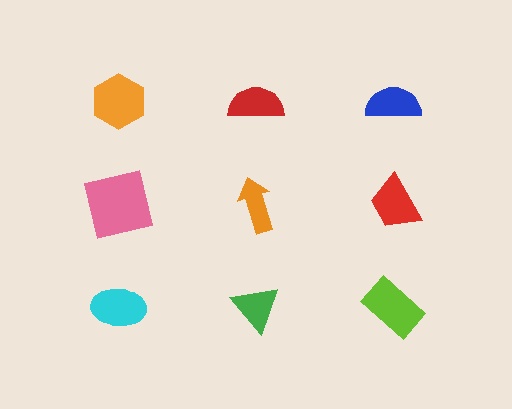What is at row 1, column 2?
A red semicircle.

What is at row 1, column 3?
A blue semicircle.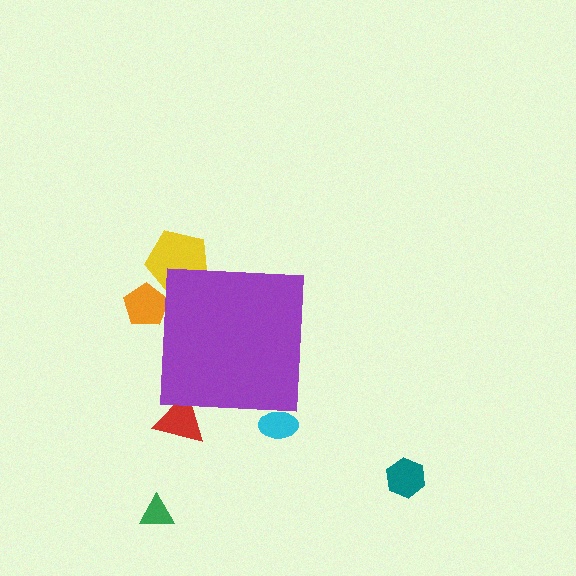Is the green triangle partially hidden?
No, the green triangle is fully visible.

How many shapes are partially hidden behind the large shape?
4 shapes are partially hidden.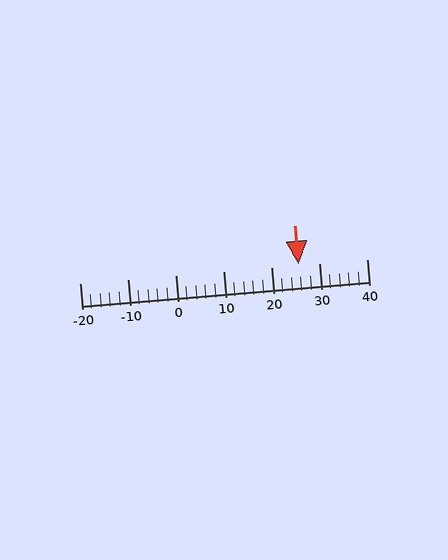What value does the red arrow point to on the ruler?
The red arrow points to approximately 26.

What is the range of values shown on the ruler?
The ruler shows values from -20 to 40.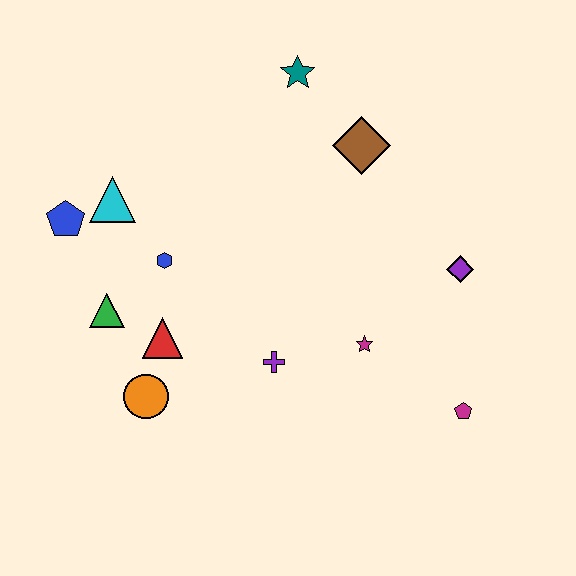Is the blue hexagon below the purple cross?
No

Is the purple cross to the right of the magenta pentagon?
No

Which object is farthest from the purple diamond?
The blue pentagon is farthest from the purple diamond.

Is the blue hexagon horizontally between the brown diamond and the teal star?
No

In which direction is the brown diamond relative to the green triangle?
The brown diamond is to the right of the green triangle.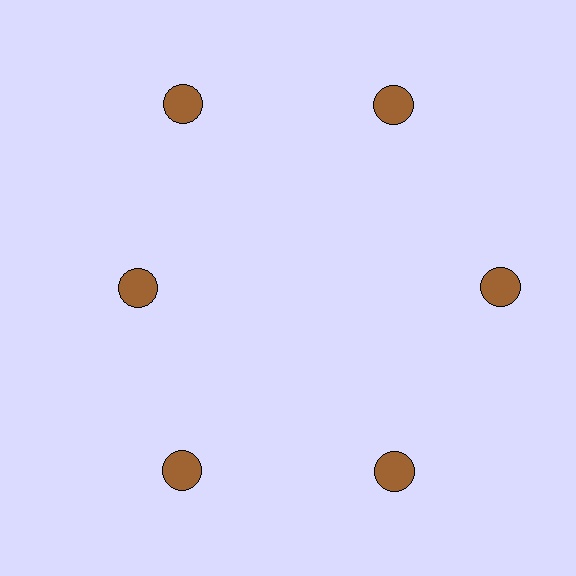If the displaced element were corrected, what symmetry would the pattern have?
It would have 6-fold rotational symmetry — the pattern would map onto itself every 60 degrees.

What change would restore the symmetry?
The symmetry would be restored by moving it outward, back onto the ring so that all 6 circles sit at equal angles and equal distance from the center.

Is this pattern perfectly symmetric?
No. The 6 brown circles are arranged in a ring, but one element near the 9 o'clock position is pulled inward toward the center, breaking the 6-fold rotational symmetry.